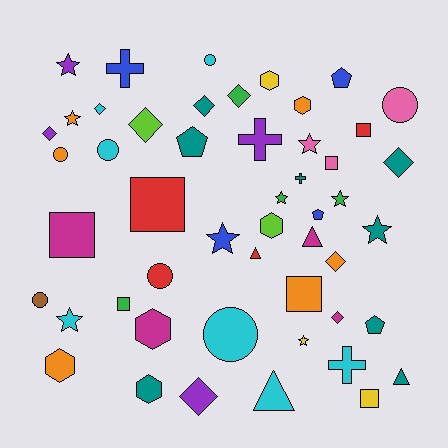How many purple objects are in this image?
There are 4 purple objects.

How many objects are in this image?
There are 50 objects.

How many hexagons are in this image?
There are 6 hexagons.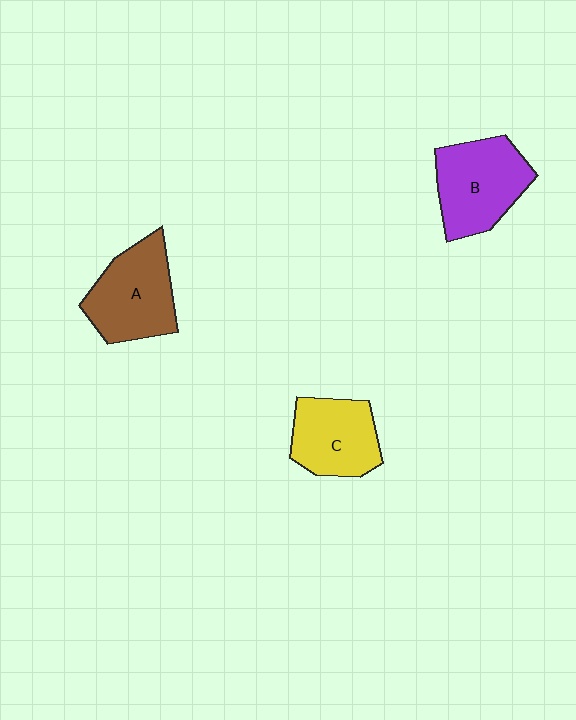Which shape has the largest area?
Shape B (purple).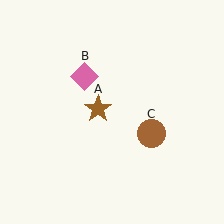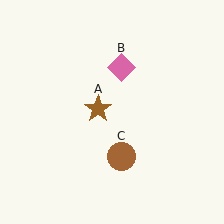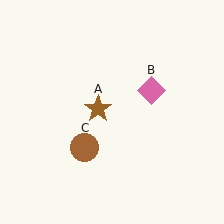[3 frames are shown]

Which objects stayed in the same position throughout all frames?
Brown star (object A) remained stationary.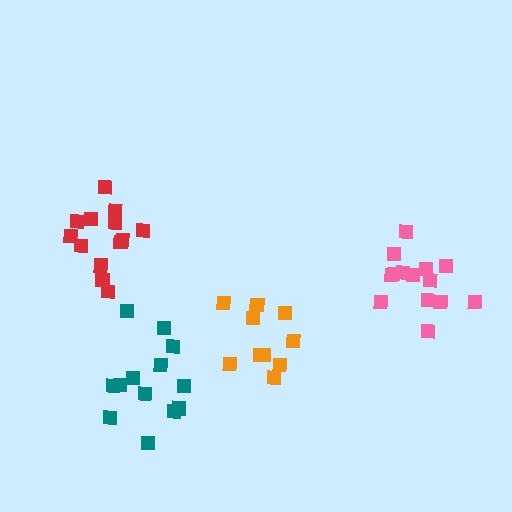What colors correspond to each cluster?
The clusters are colored: orange, pink, teal, red.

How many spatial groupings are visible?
There are 4 spatial groupings.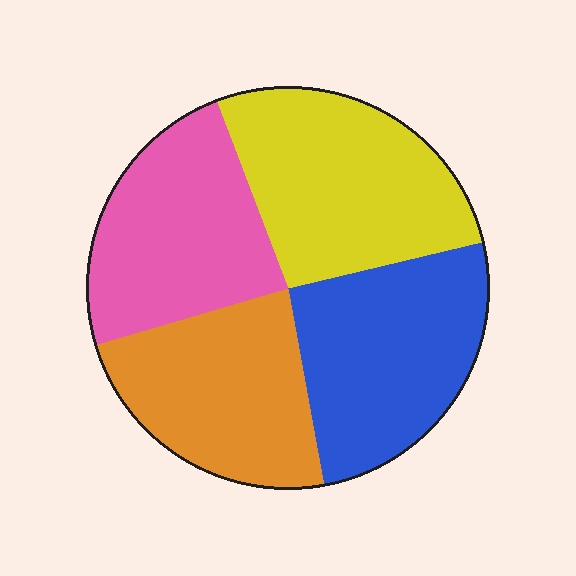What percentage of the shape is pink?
Pink covers around 25% of the shape.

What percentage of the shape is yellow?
Yellow takes up between a quarter and a half of the shape.